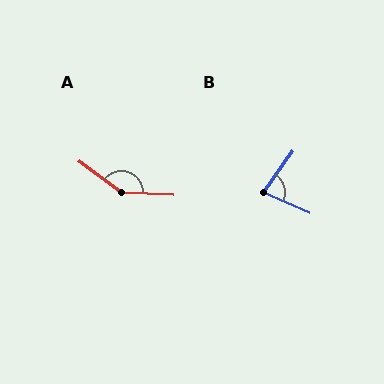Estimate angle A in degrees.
Approximately 146 degrees.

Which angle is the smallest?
B, at approximately 78 degrees.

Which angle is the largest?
A, at approximately 146 degrees.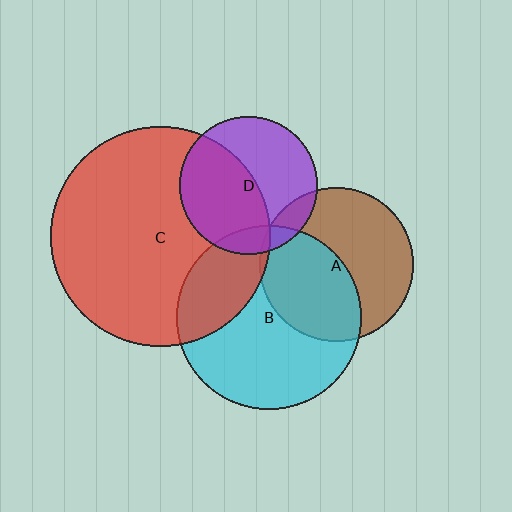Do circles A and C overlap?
Yes.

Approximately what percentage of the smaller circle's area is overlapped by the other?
Approximately 5%.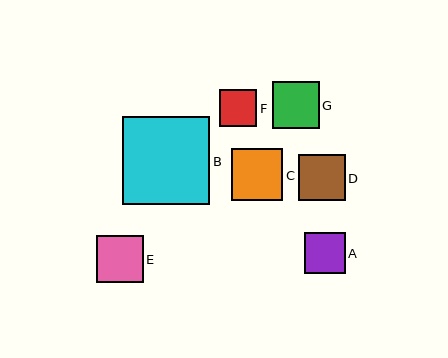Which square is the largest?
Square B is the largest with a size of approximately 87 pixels.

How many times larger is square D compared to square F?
Square D is approximately 1.3 times the size of square F.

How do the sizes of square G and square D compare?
Square G and square D are approximately the same size.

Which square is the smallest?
Square F is the smallest with a size of approximately 37 pixels.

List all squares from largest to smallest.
From largest to smallest: B, C, G, D, E, A, F.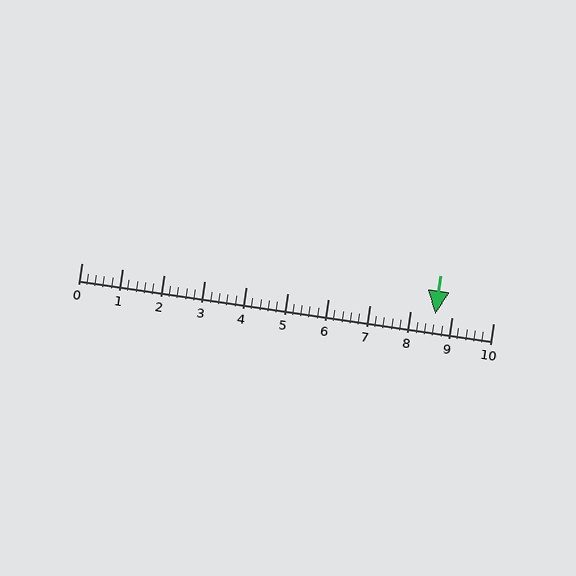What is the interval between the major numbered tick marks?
The major tick marks are spaced 1 units apart.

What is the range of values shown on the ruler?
The ruler shows values from 0 to 10.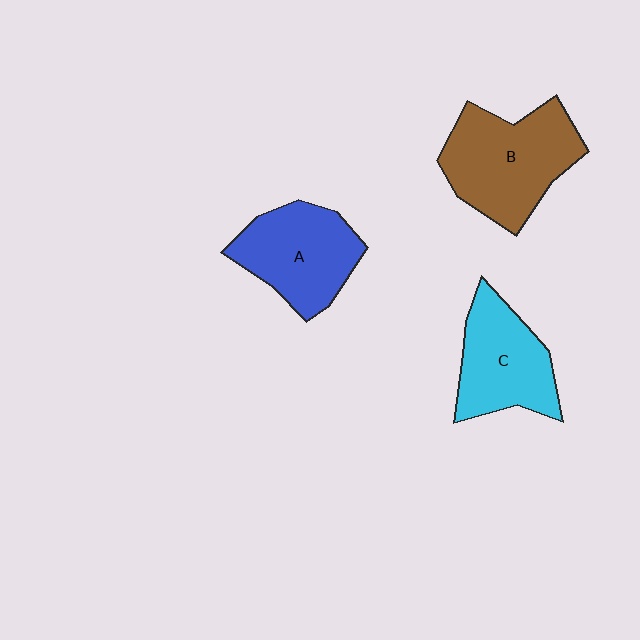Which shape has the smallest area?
Shape C (cyan).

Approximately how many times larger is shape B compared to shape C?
Approximately 1.3 times.